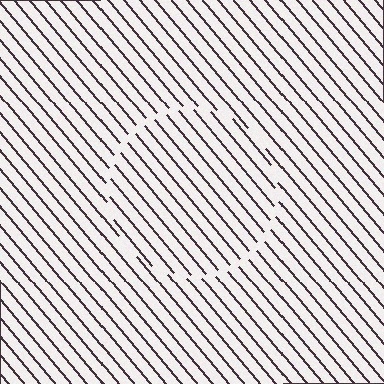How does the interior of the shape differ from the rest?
The interior of the shape contains the same grating, shifted by half a period — the contour is defined by the phase discontinuity where line-ends from the inner and outer gratings abut.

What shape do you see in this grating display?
An illusory circle. The interior of the shape contains the same grating, shifted by half a period — the contour is defined by the phase discontinuity where line-ends from the inner and outer gratings abut.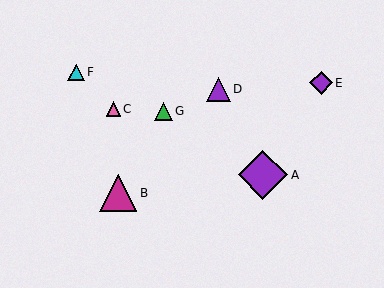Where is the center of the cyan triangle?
The center of the cyan triangle is at (76, 72).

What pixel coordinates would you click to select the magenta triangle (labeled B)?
Click at (118, 193) to select the magenta triangle B.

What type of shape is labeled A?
Shape A is a purple diamond.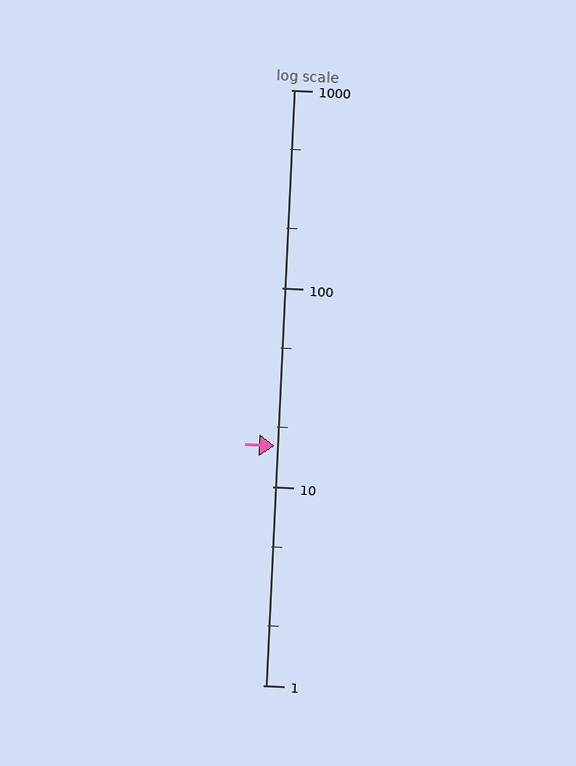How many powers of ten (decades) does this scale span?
The scale spans 3 decades, from 1 to 1000.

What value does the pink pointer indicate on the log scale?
The pointer indicates approximately 16.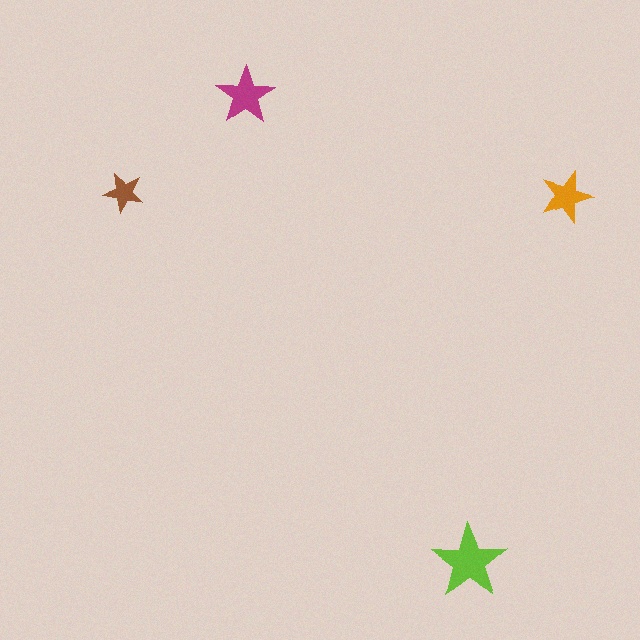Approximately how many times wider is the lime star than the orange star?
About 1.5 times wider.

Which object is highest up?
The magenta star is topmost.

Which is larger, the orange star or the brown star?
The orange one.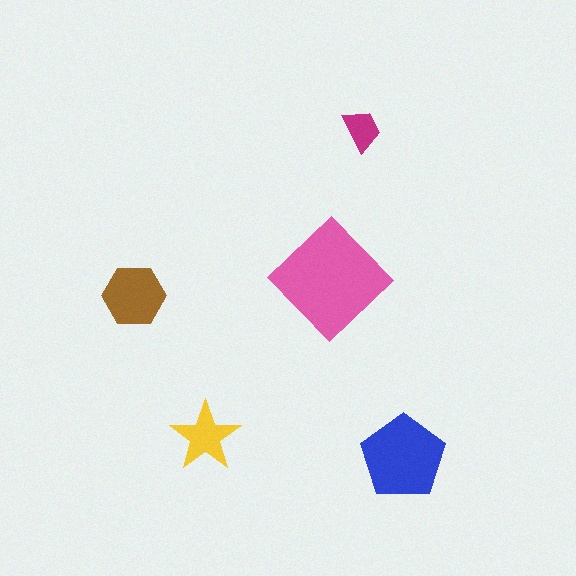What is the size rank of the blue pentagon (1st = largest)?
2nd.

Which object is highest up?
The magenta trapezoid is topmost.